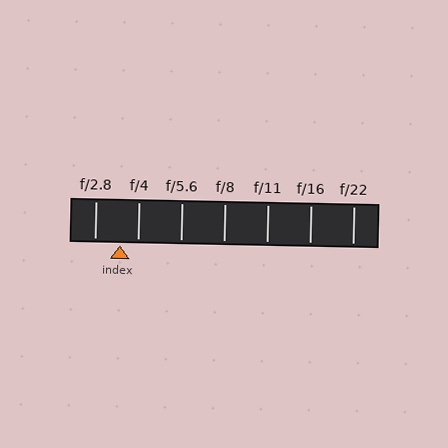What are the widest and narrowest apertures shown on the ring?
The widest aperture shown is f/2.8 and the narrowest is f/22.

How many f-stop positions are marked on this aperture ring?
There are 7 f-stop positions marked.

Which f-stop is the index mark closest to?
The index mark is closest to f/4.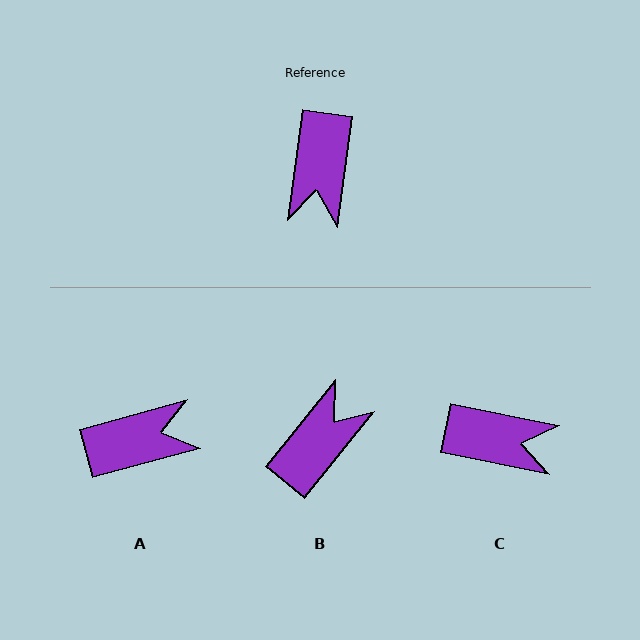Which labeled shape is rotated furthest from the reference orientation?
B, about 149 degrees away.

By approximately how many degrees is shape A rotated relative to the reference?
Approximately 113 degrees counter-clockwise.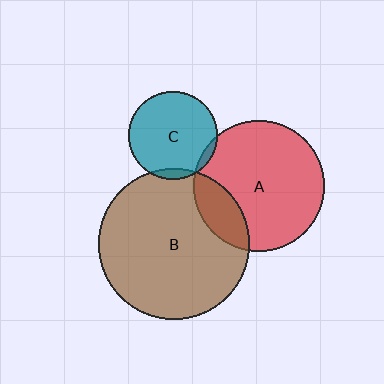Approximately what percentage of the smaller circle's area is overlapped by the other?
Approximately 5%.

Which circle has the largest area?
Circle B (brown).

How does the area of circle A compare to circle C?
Approximately 2.2 times.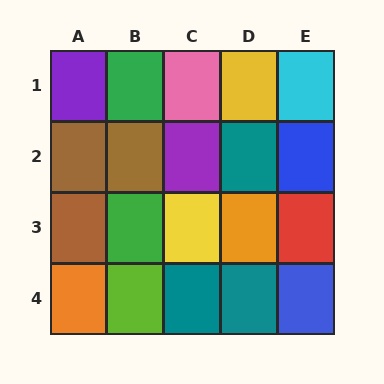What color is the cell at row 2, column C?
Purple.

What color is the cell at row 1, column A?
Purple.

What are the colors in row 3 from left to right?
Brown, green, yellow, orange, red.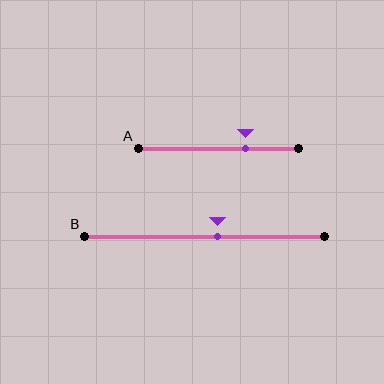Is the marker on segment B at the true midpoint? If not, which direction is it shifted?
No, the marker on segment B is shifted to the right by about 5% of the segment length.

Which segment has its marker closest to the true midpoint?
Segment B has its marker closest to the true midpoint.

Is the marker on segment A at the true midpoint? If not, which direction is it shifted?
No, the marker on segment A is shifted to the right by about 17% of the segment length.